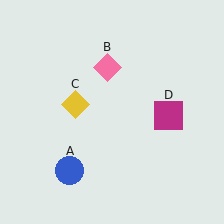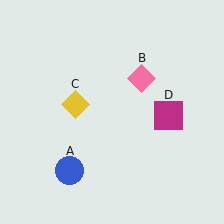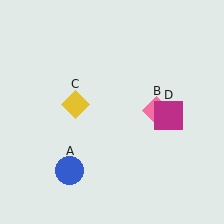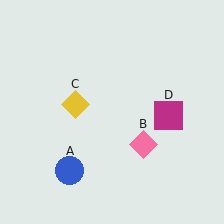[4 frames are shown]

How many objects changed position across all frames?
1 object changed position: pink diamond (object B).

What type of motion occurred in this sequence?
The pink diamond (object B) rotated clockwise around the center of the scene.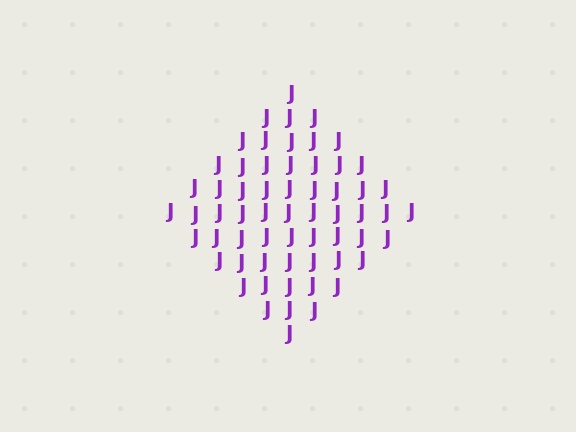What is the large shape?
The large shape is a diamond.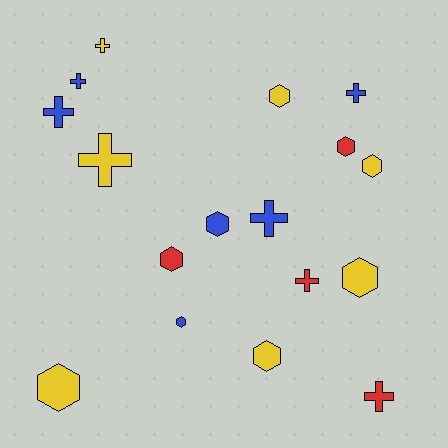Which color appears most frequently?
Yellow, with 7 objects.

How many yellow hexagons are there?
There are 5 yellow hexagons.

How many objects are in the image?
There are 17 objects.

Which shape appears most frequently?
Hexagon, with 9 objects.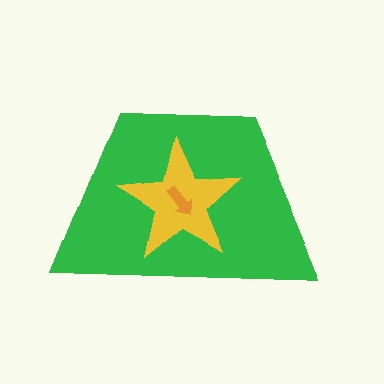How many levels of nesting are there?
3.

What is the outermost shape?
The green trapezoid.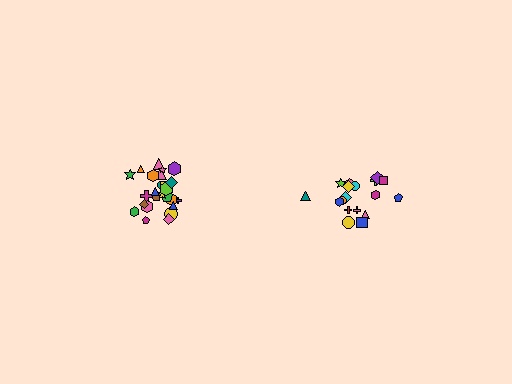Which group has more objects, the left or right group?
The left group.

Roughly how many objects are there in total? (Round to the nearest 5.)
Roughly 45 objects in total.